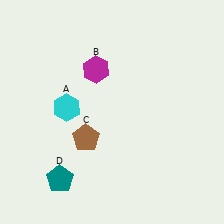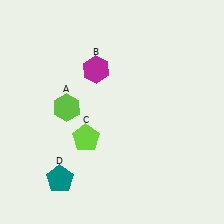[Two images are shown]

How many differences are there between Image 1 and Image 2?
There are 2 differences between the two images.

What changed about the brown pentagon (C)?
In Image 1, C is brown. In Image 2, it changed to lime.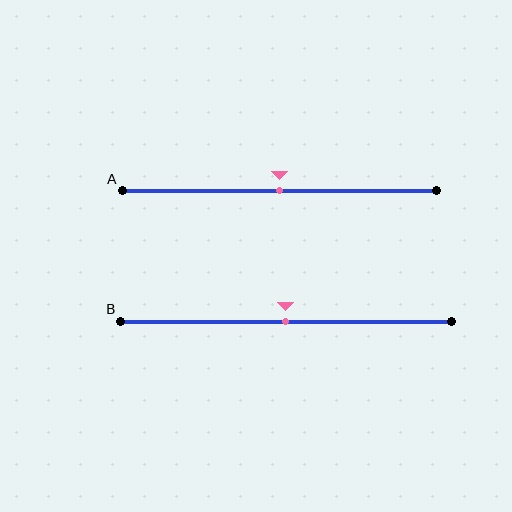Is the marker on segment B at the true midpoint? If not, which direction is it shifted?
Yes, the marker on segment B is at the true midpoint.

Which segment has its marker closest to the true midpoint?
Segment A has its marker closest to the true midpoint.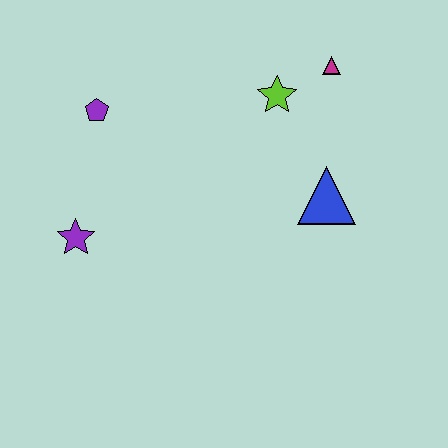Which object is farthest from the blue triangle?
The purple star is farthest from the blue triangle.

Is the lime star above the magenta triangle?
No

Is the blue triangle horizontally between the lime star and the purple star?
No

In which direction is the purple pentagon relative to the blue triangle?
The purple pentagon is to the left of the blue triangle.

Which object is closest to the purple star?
The purple pentagon is closest to the purple star.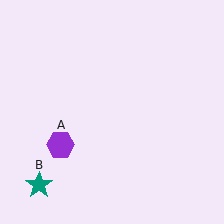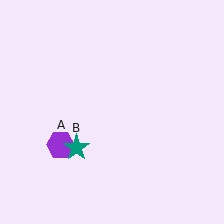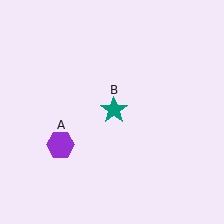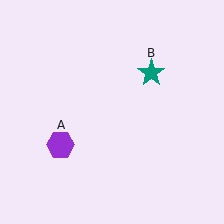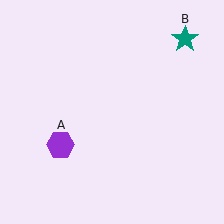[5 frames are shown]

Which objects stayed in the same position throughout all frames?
Purple hexagon (object A) remained stationary.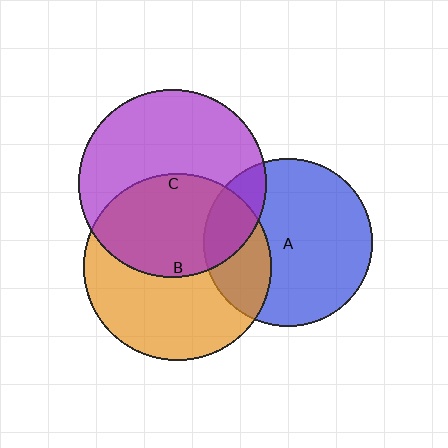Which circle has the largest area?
Circle C (purple).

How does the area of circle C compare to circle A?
Approximately 1.2 times.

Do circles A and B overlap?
Yes.